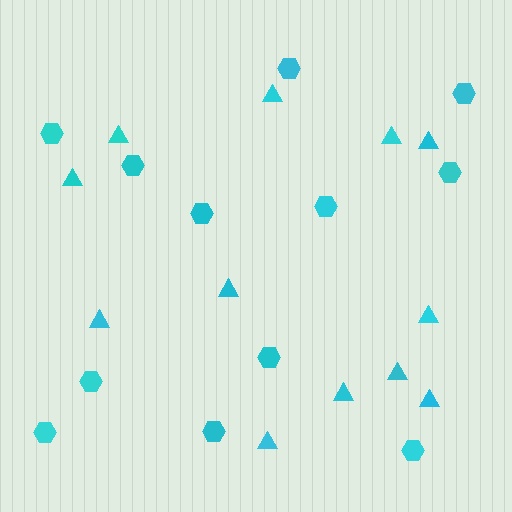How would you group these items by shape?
There are 2 groups: one group of triangles (12) and one group of hexagons (12).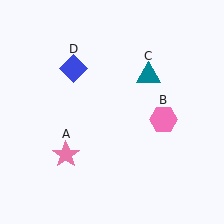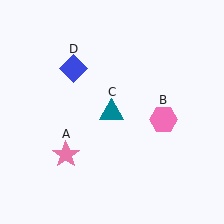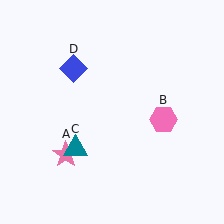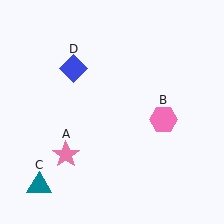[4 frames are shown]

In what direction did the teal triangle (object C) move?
The teal triangle (object C) moved down and to the left.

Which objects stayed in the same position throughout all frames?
Pink star (object A) and pink hexagon (object B) and blue diamond (object D) remained stationary.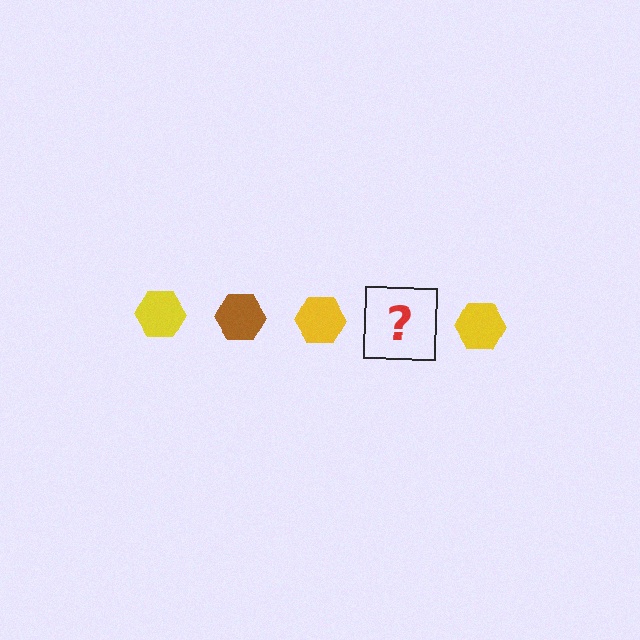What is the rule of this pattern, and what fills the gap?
The rule is that the pattern cycles through yellow, brown hexagons. The gap should be filled with a brown hexagon.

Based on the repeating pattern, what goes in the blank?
The blank should be a brown hexagon.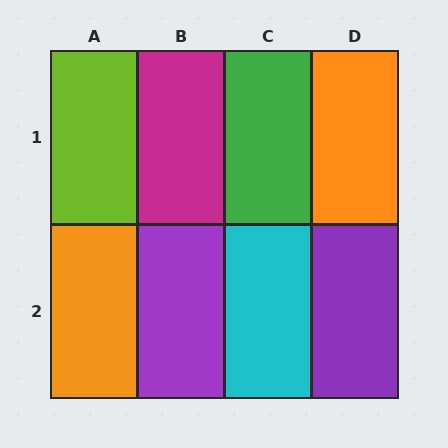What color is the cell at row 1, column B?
Magenta.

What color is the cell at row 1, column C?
Green.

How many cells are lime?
1 cell is lime.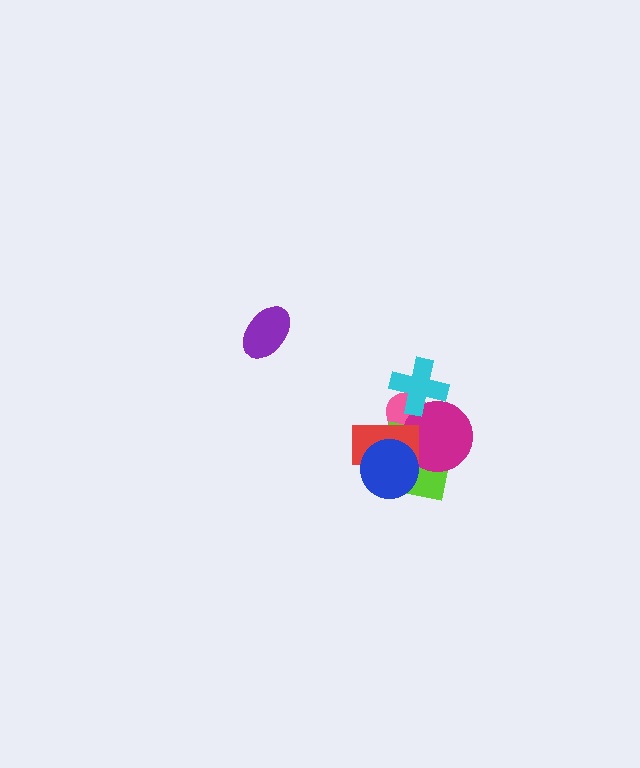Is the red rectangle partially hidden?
Yes, it is partially covered by another shape.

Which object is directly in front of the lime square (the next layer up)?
The magenta circle is directly in front of the lime square.